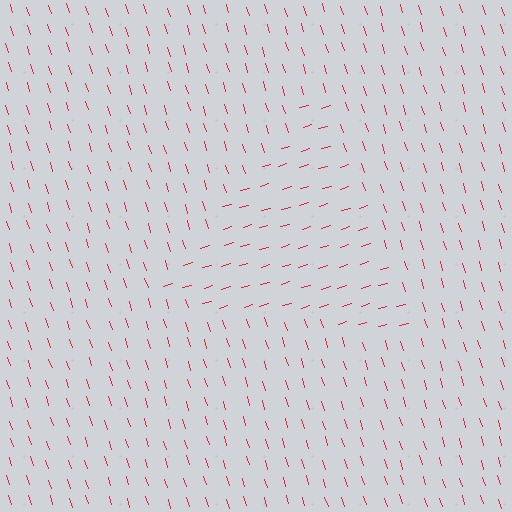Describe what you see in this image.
The image is filled with small red line segments. A triangle region in the image has lines oriented differently from the surrounding lines, creating a visible texture boundary.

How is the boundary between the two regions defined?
The boundary is defined purely by a change in line orientation (approximately 90 degrees difference). All lines are the same color and thickness.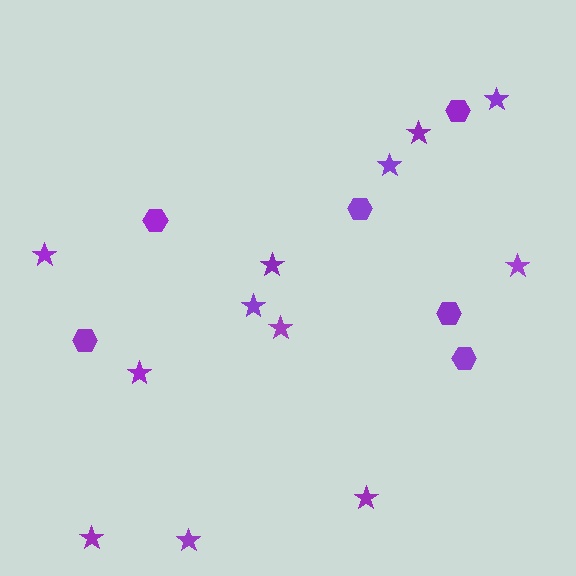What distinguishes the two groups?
There are 2 groups: one group of hexagons (6) and one group of stars (12).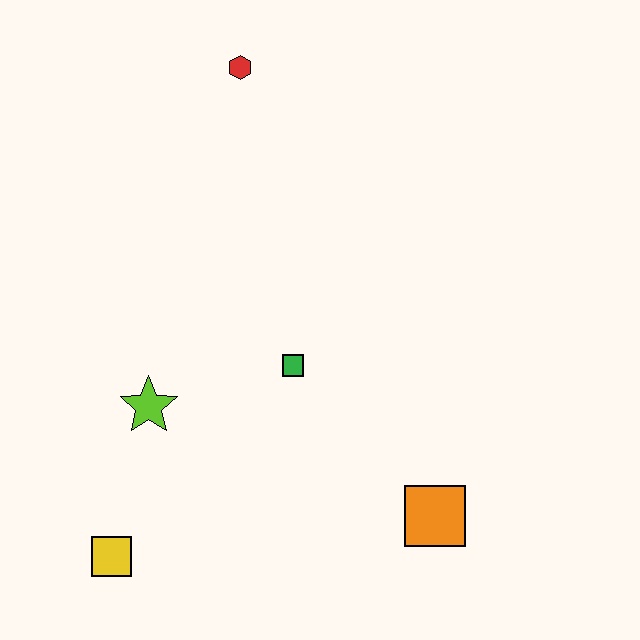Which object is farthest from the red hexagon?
The yellow square is farthest from the red hexagon.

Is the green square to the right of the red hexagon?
Yes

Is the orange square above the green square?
No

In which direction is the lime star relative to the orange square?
The lime star is to the left of the orange square.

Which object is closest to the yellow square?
The lime star is closest to the yellow square.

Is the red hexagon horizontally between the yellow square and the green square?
Yes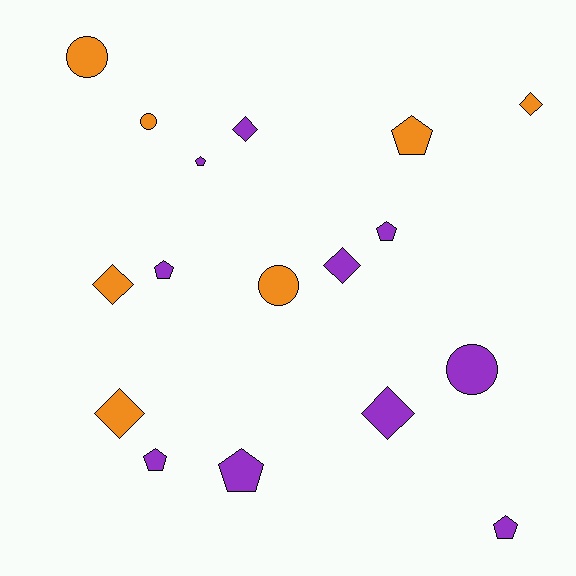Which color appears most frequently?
Purple, with 10 objects.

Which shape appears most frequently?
Pentagon, with 7 objects.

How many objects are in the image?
There are 17 objects.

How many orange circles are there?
There are 3 orange circles.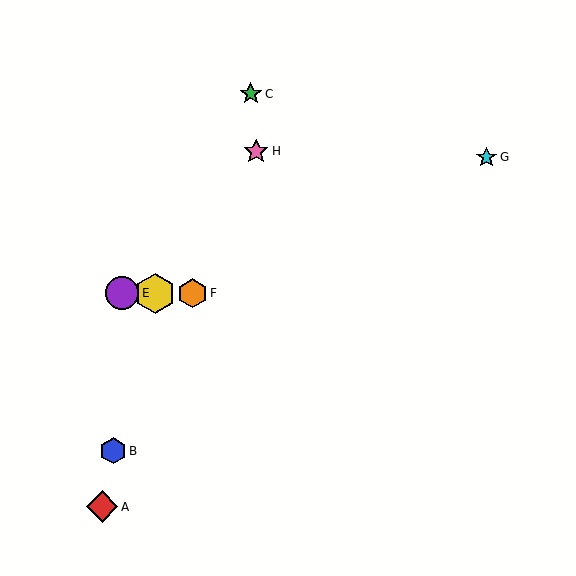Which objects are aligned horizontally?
Objects D, E, F are aligned horizontally.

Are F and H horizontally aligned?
No, F is at y≈293 and H is at y≈151.